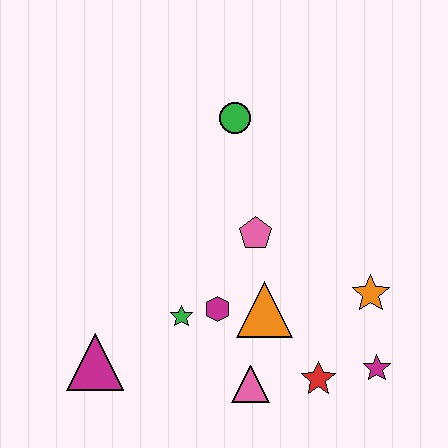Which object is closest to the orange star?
The magenta star is closest to the orange star.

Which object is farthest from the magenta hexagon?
The green circle is farthest from the magenta hexagon.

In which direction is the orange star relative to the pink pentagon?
The orange star is to the right of the pink pentagon.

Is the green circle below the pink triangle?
No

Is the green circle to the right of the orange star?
No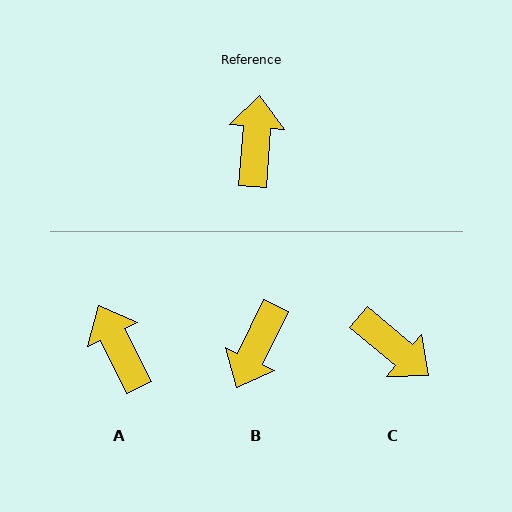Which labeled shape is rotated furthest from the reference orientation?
B, about 159 degrees away.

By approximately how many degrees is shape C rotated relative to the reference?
Approximately 125 degrees clockwise.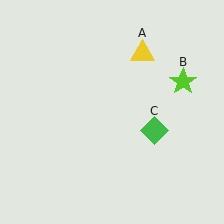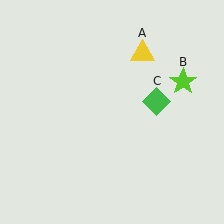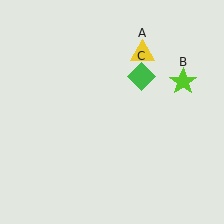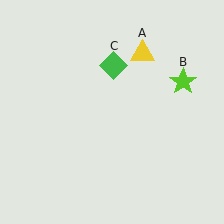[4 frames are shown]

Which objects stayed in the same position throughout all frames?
Yellow triangle (object A) and lime star (object B) remained stationary.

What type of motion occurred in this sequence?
The green diamond (object C) rotated counterclockwise around the center of the scene.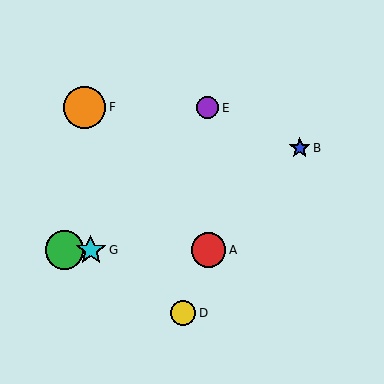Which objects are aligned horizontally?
Objects A, C, G are aligned horizontally.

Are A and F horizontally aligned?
No, A is at y≈250 and F is at y≈107.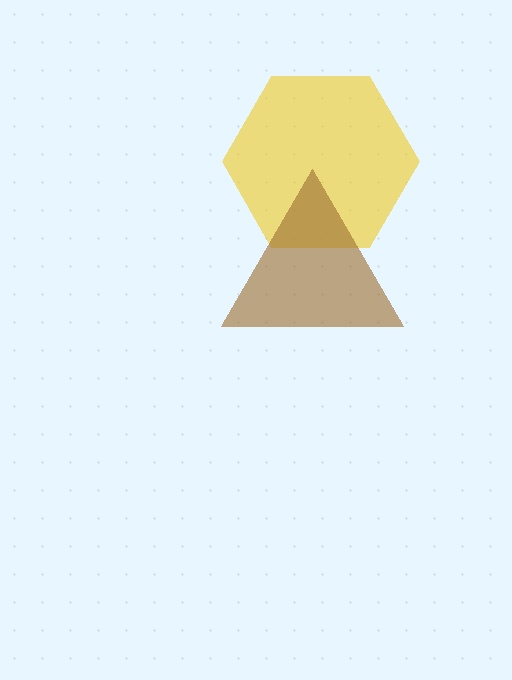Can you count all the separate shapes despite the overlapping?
Yes, there are 2 separate shapes.